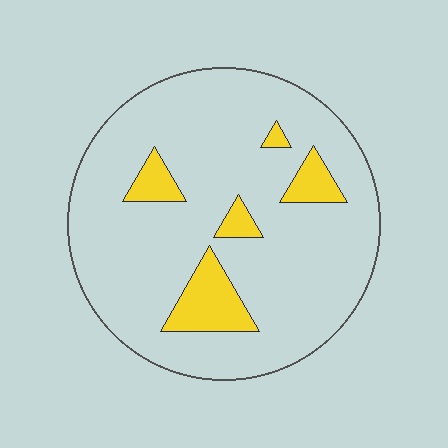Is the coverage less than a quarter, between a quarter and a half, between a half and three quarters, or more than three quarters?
Less than a quarter.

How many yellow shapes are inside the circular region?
5.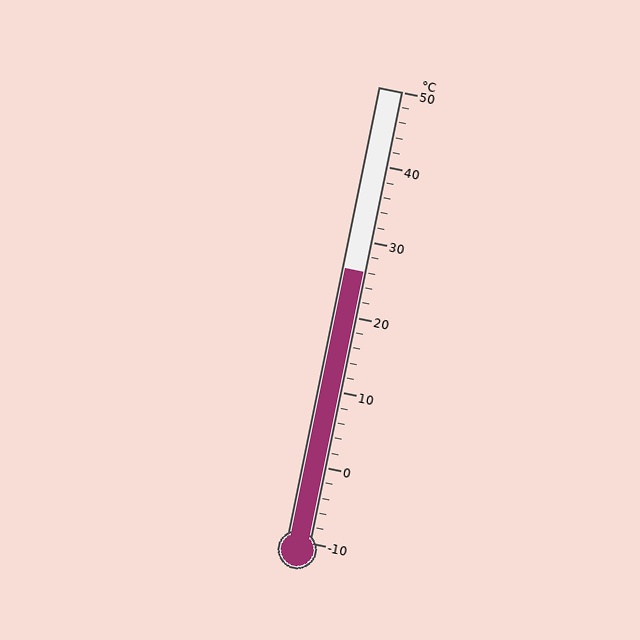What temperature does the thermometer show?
The thermometer shows approximately 26°C.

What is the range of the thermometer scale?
The thermometer scale ranges from -10°C to 50°C.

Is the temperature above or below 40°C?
The temperature is below 40°C.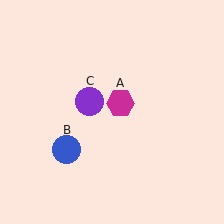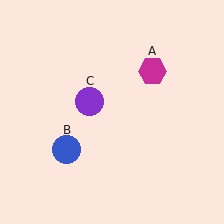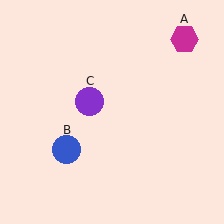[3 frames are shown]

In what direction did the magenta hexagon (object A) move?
The magenta hexagon (object A) moved up and to the right.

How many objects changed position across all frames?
1 object changed position: magenta hexagon (object A).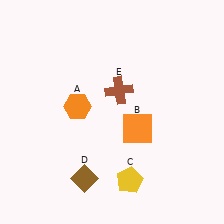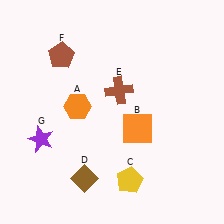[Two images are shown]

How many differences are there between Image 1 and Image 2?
There are 2 differences between the two images.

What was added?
A brown pentagon (F), a purple star (G) were added in Image 2.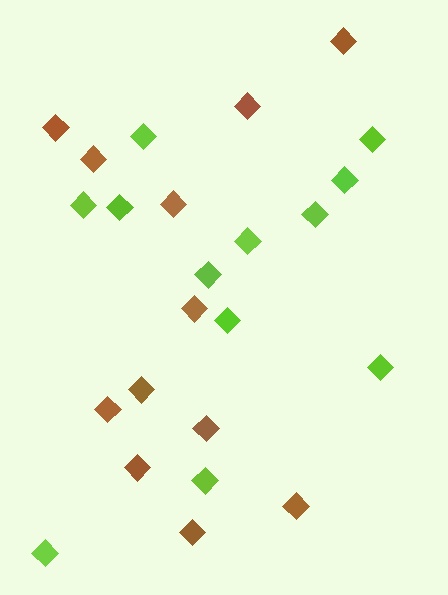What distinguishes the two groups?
There are 2 groups: one group of brown diamonds (12) and one group of lime diamonds (12).